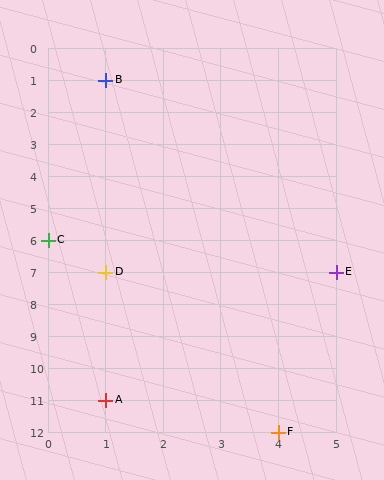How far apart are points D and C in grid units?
Points D and C are 1 column and 1 row apart (about 1.4 grid units diagonally).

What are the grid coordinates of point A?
Point A is at grid coordinates (1, 11).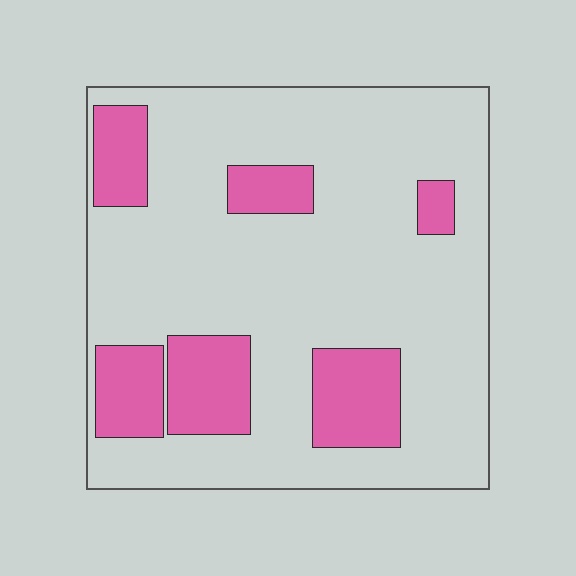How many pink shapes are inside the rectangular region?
6.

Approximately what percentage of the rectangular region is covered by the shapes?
Approximately 20%.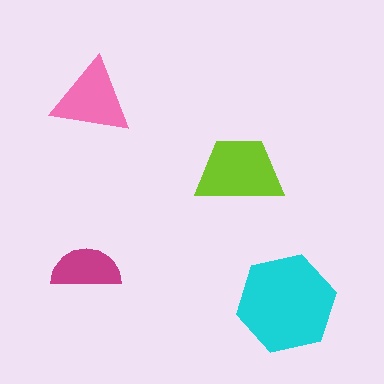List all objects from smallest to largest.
The magenta semicircle, the pink triangle, the lime trapezoid, the cyan hexagon.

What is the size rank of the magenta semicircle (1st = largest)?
4th.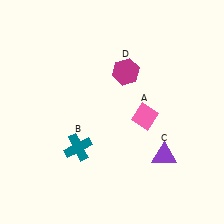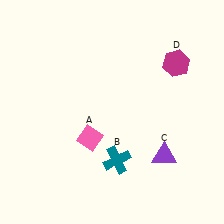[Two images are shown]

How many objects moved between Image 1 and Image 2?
3 objects moved between the two images.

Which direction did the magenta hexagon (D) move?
The magenta hexagon (D) moved right.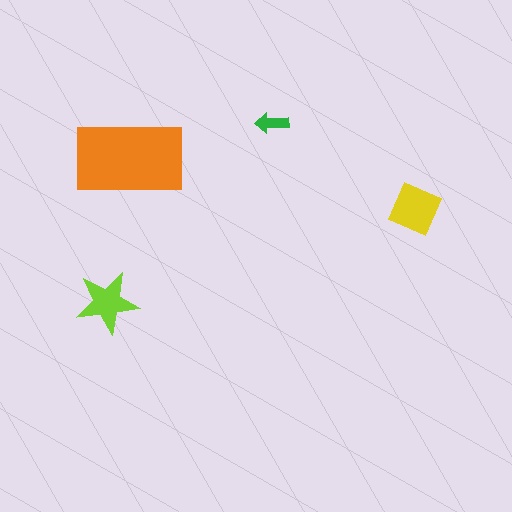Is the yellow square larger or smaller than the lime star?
Larger.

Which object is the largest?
The orange rectangle.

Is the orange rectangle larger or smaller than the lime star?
Larger.